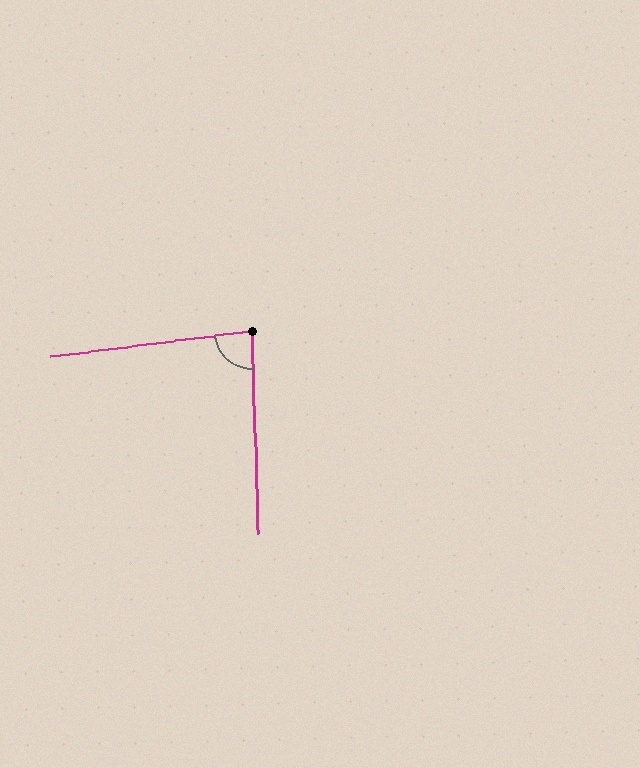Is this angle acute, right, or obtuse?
It is acute.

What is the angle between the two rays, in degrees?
Approximately 85 degrees.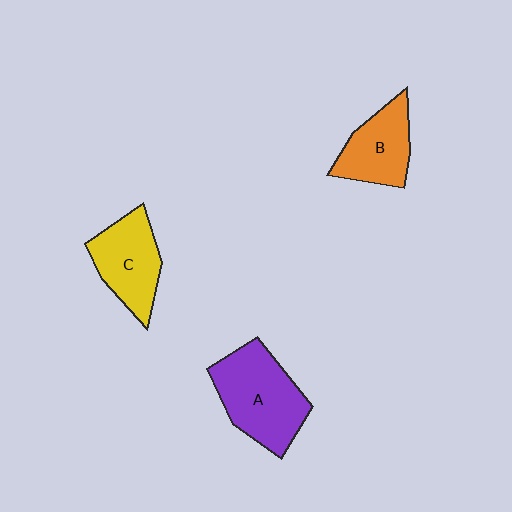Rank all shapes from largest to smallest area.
From largest to smallest: A (purple), C (yellow), B (orange).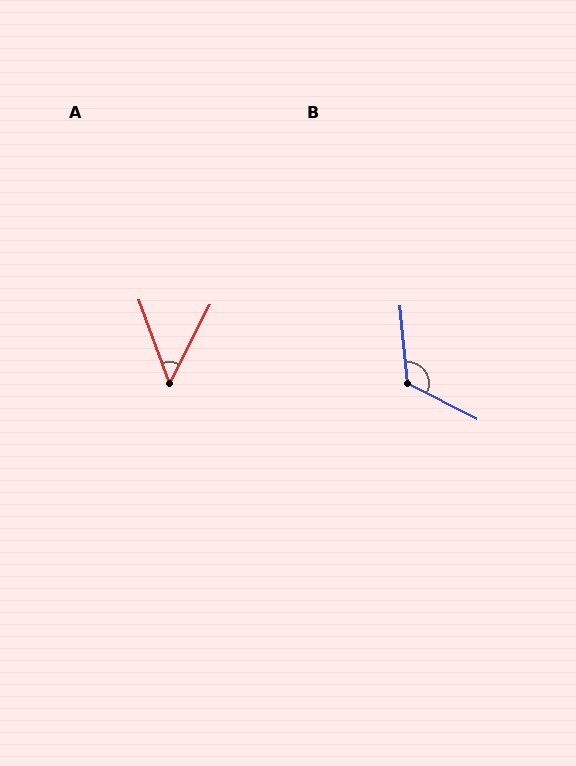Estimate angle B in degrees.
Approximately 122 degrees.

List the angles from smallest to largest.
A (47°), B (122°).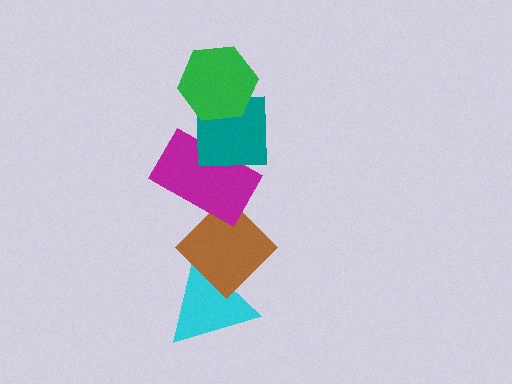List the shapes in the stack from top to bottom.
From top to bottom: the green hexagon, the teal square, the magenta rectangle, the brown diamond, the cyan triangle.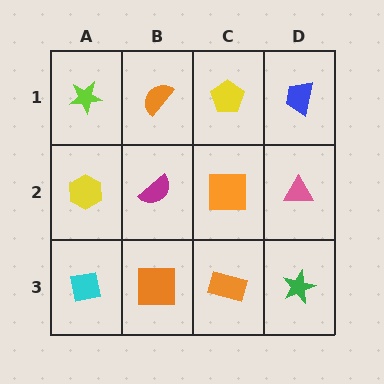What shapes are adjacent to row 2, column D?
A blue trapezoid (row 1, column D), a green star (row 3, column D), an orange square (row 2, column C).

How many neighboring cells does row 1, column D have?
2.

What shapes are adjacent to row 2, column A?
A lime star (row 1, column A), a cyan square (row 3, column A), a magenta semicircle (row 2, column B).